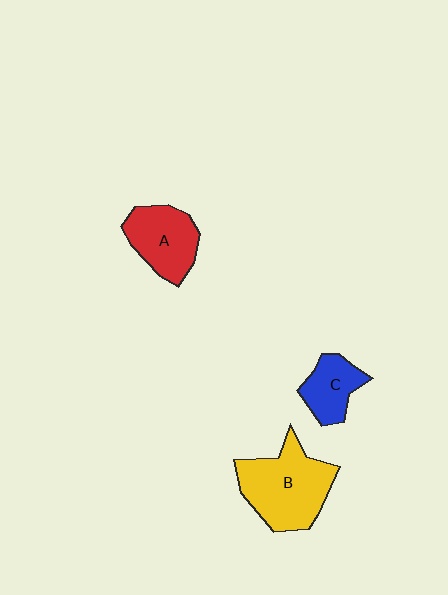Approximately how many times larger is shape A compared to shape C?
Approximately 1.4 times.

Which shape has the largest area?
Shape B (yellow).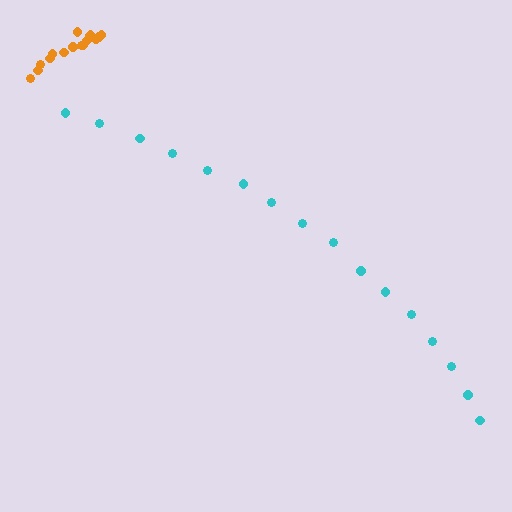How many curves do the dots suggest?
There are 2 distinct paths.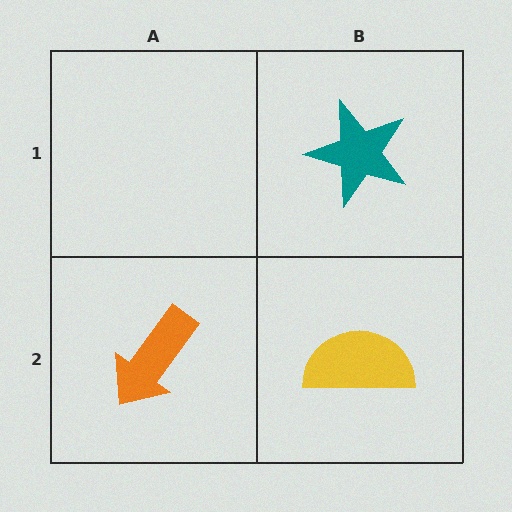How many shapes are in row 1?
1 shape.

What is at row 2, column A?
An orange arrow.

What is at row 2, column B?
A yellow semicircle.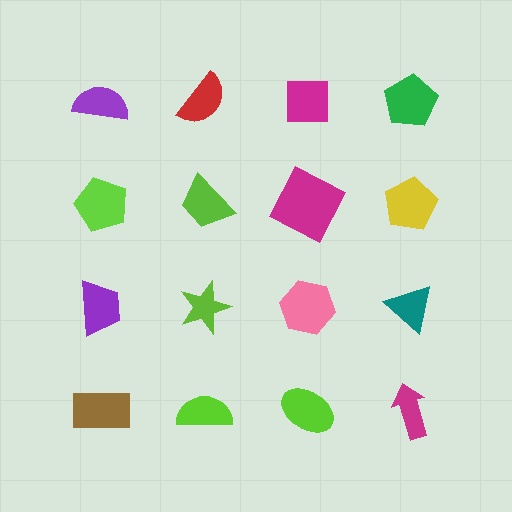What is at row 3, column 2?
A lime star.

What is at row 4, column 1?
A brown rectangle.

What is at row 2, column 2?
A lime trapezoid.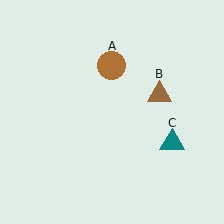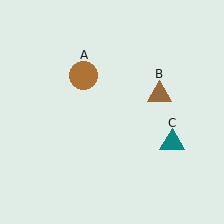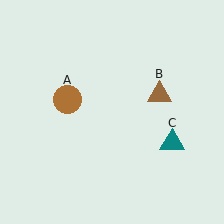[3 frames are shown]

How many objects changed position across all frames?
1 object changed position: brown circle (object A).